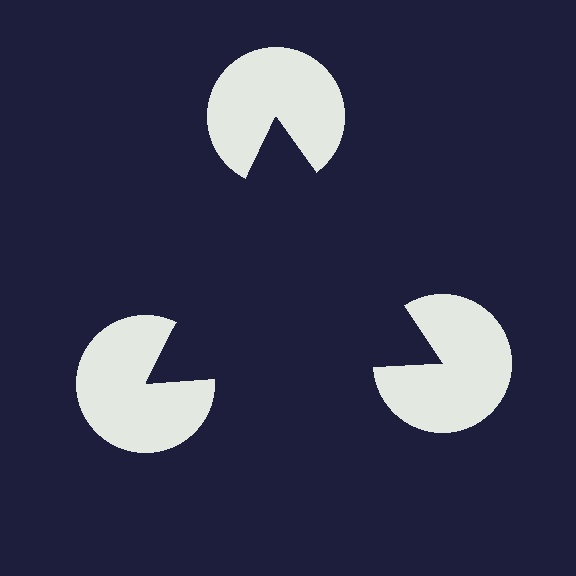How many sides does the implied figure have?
3 sides.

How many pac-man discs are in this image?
There are 3 — one at each vertex of the illusory triangle.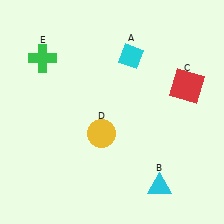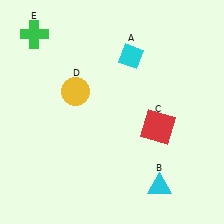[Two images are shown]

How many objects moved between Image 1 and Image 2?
3 objects moved between the two images.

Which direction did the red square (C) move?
The red square (C) moved down.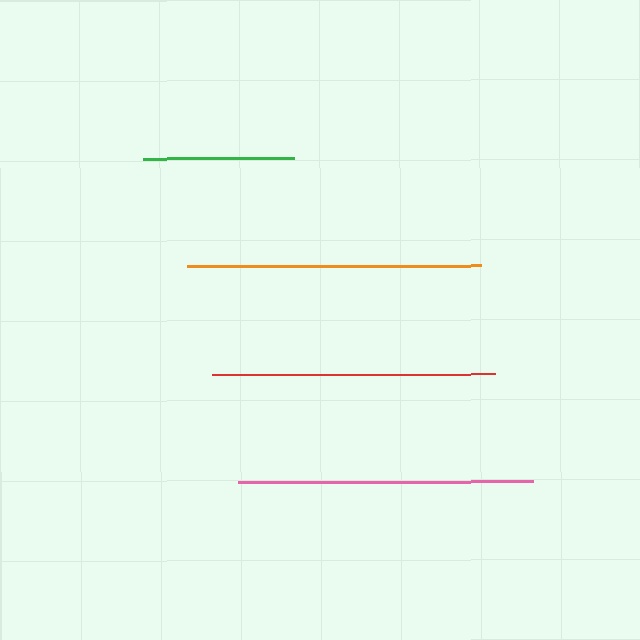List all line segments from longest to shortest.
From longest to shortest: pink, orange, red, green.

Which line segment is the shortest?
The green line is the shortest at approximately 150 pixels.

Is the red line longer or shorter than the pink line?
The pink line is longer than the red line.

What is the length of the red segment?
The red segment is approximately 283 pixels long.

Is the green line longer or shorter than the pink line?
The pink line is longer than the green line.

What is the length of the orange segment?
The orange segment is approximately 294 pixels long.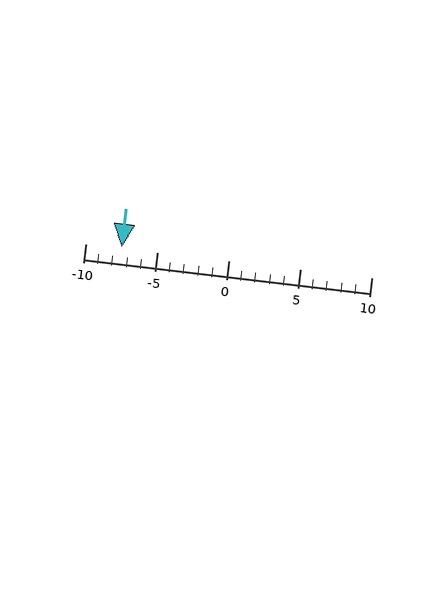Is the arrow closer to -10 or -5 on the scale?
The arrow is closer to -5.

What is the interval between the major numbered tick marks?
The major tick marks are spaced 5 units apart.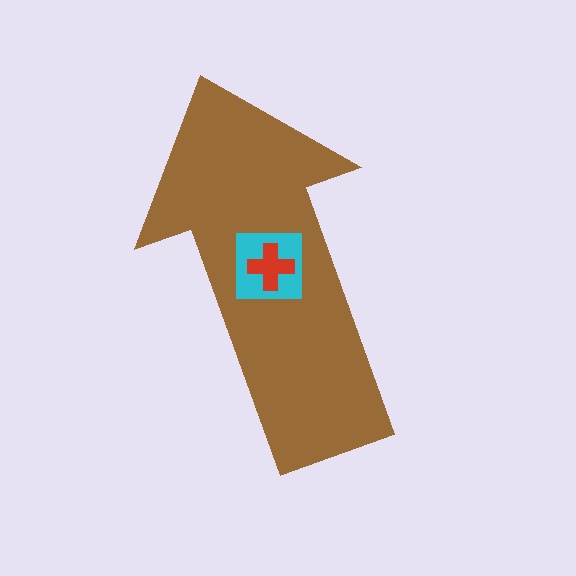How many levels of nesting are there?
3.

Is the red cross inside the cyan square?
Yes.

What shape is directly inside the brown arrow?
The cyan square.